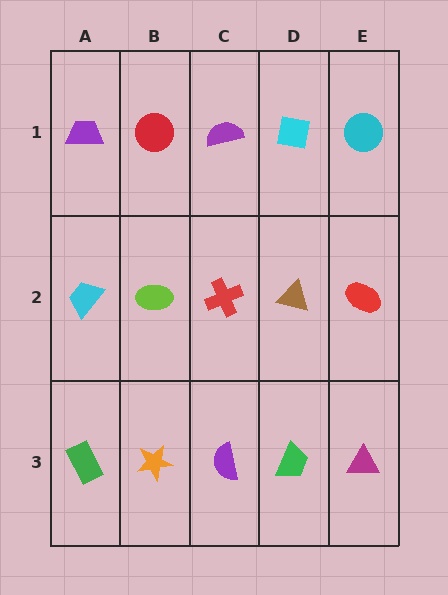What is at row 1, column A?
A purple trapezoid.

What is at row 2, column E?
A red ellipse.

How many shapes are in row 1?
5 shapes.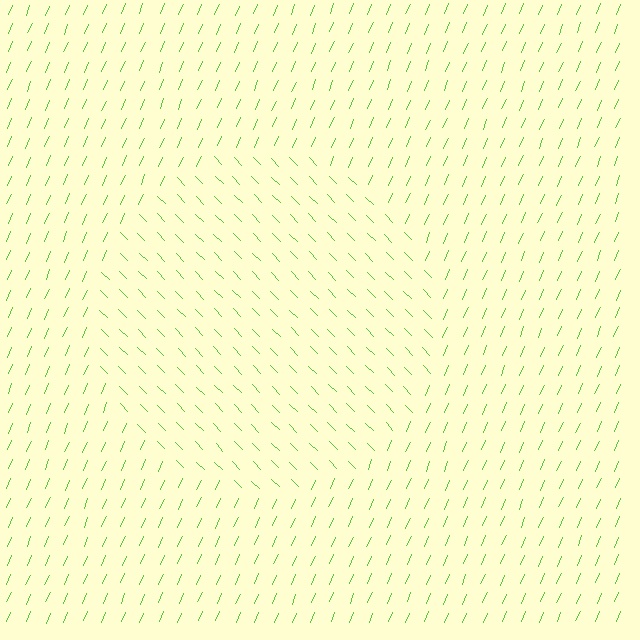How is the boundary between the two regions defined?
The boundary is defined purely by a change in line orientation (approximately 68 degrees difference). All lines are the same color and thickness.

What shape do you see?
I see a circle.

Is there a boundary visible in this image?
Yes, there is a texture boundary formed by a change in line orientation.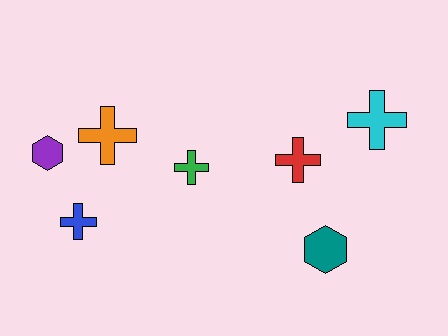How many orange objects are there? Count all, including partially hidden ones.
There is 1 orange object.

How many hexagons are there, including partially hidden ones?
There are 2 hexagons.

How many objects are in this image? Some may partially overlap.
There are 7 objects.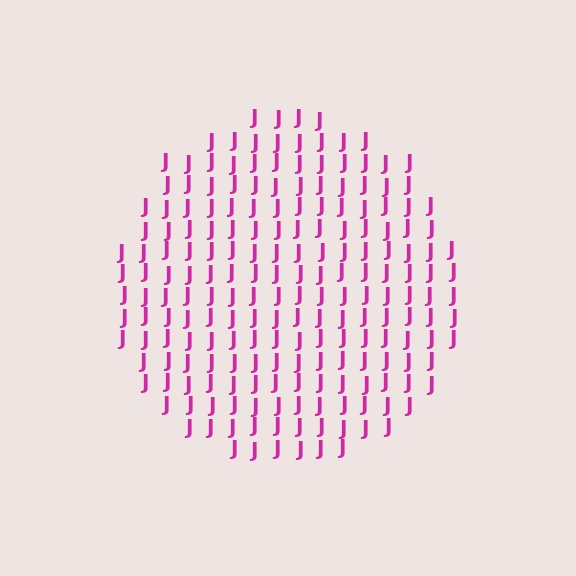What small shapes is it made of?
It is made of small letter J's.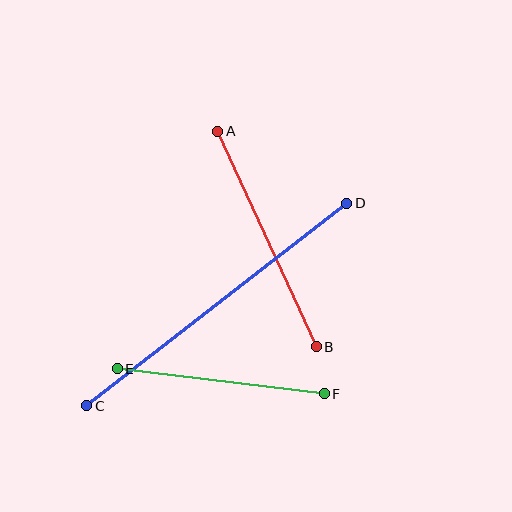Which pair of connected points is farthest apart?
Points C and D are farthest apart.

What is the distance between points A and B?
The distance is approximately 237 pixels.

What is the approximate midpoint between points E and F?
The midpoint is at approximately (221, 381) pixels.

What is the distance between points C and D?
The distance is approximately 329 pixels.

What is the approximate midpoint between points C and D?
The midpoint is at approximately (217, 304) pixels.